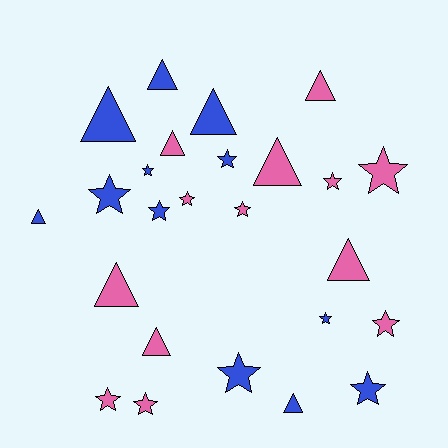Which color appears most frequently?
Pink, with 13 objects.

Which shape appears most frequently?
Star, with 14 objects.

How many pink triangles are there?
There are 6 pink triangles.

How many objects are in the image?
There are 25 objects.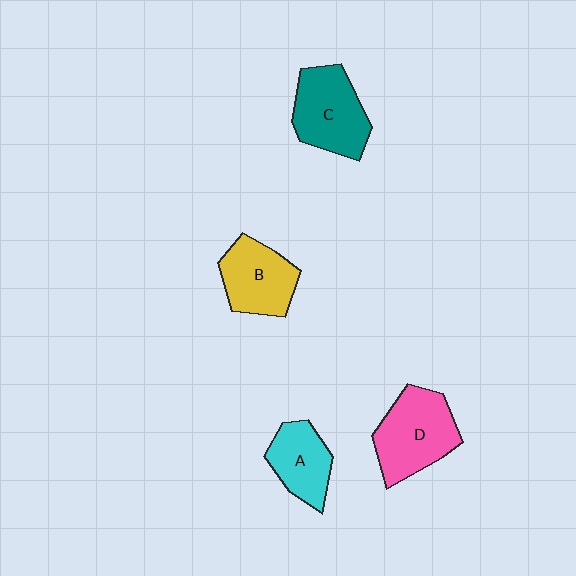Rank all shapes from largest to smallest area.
From largest to smallest: D (pink), C (teal), B (yellow), A (cyan).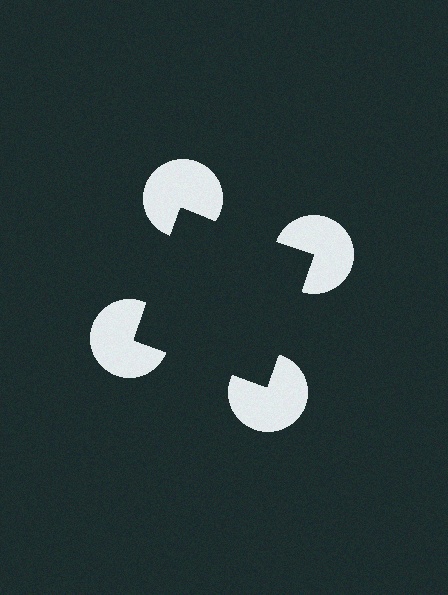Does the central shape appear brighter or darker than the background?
It typically appears slightly darker than the background, even though no actual brightness change is drawn.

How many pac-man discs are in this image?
There are 4 — one at each vertex of the illusory square.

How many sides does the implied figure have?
4 sides.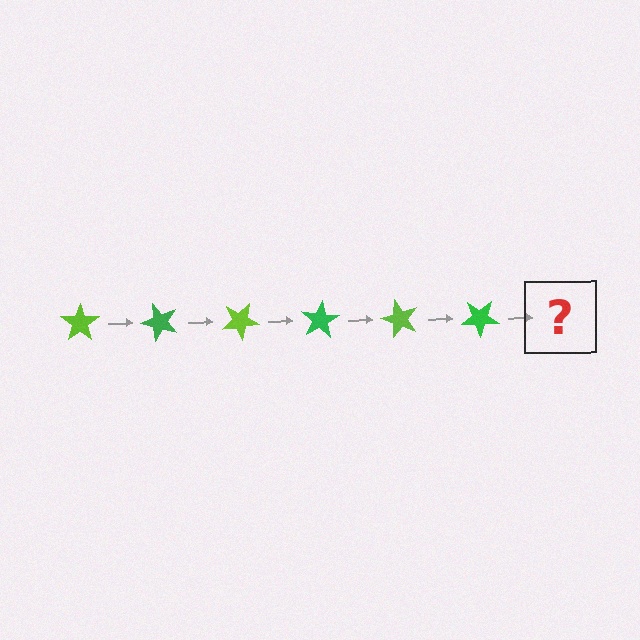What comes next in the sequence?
The next element should be a lime star, rotated 300 degrees from the start.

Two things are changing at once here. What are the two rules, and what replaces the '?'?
The two rules are that it rotates 50 degrees each step and the color cycles through lime and green. The '?' should be a lime star, rotated 300 degrees from the start.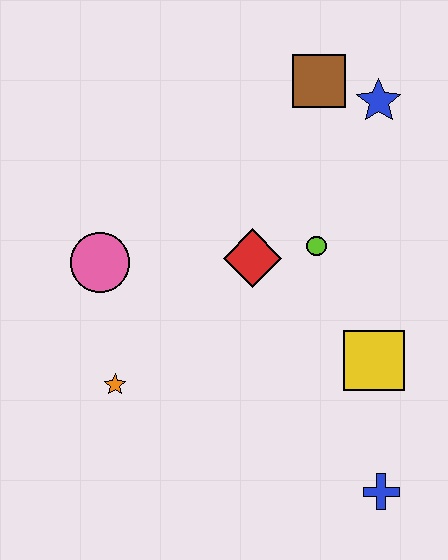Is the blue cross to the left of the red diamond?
No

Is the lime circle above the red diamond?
Yes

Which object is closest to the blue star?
The brown square is closest to the blue star.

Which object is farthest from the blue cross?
The brown square is farthest from the blue cross.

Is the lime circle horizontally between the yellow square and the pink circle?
Yes